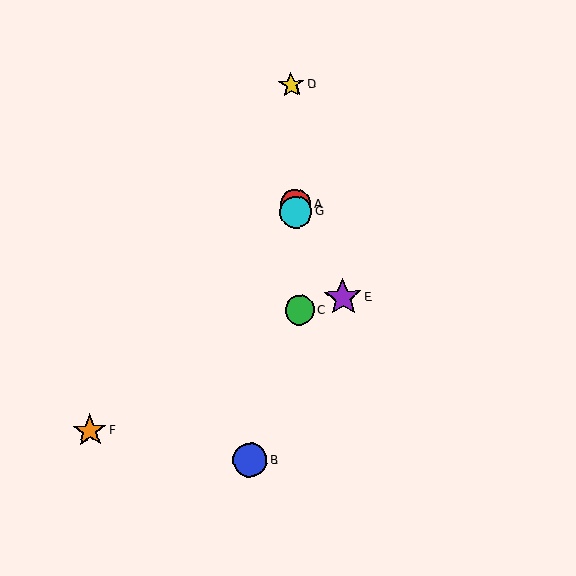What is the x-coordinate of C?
Object C is at x≈300.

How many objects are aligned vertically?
4 objects (A, C, D, G) are aligned vertically.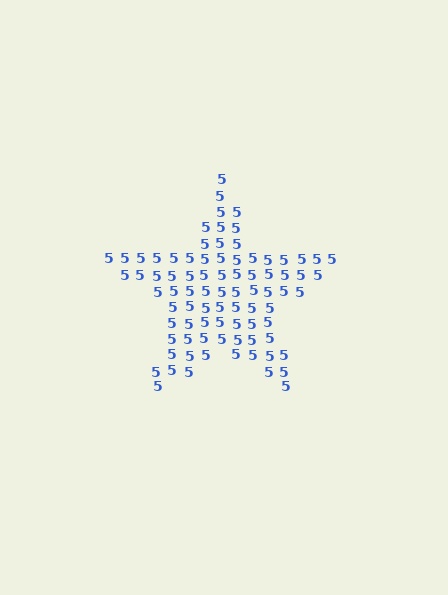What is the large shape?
The large shape is a star.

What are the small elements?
The small elements are digit 5's.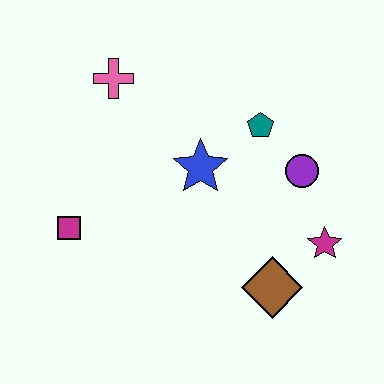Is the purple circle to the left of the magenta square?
No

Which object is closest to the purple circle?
The teal pentagon is closest to the purple circle.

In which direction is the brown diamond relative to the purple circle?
The brown diamond is below the purple circle.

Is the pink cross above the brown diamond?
Yes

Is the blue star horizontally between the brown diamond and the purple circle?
No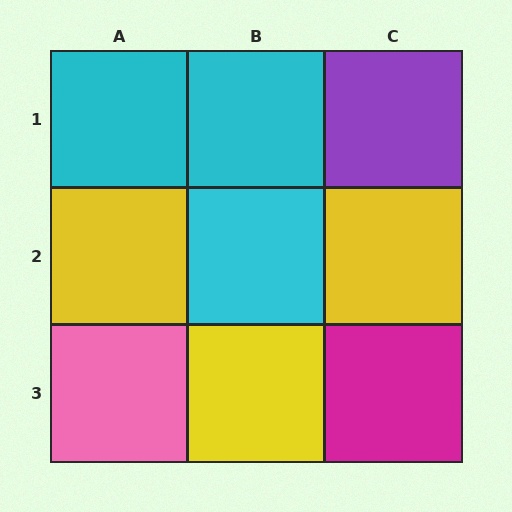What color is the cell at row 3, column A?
Pink.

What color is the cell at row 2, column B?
Cyan.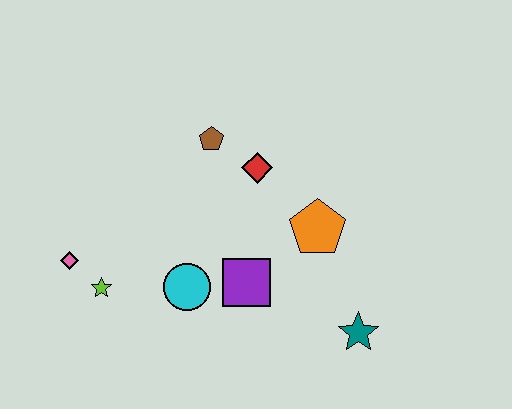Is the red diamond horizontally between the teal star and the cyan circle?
Yes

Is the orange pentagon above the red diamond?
No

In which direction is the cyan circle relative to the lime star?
The cyan circle is to the right of the lime star.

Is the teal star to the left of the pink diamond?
No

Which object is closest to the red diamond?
The brown pentagon is closest to the red diamond.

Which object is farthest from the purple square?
The pink diamond is farthest from the purple square.